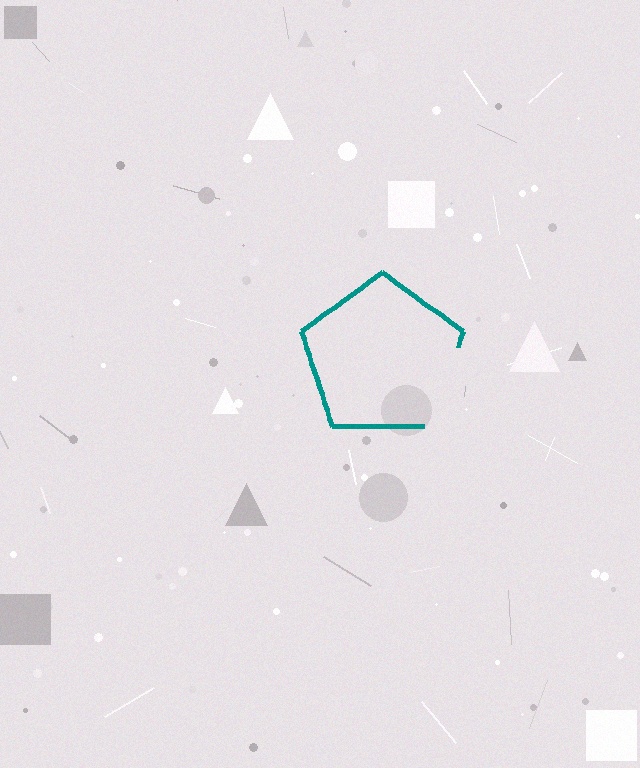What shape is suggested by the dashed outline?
The dashed outline suggests a pentagon.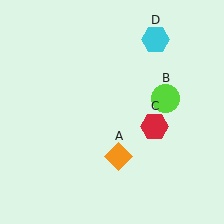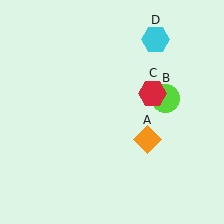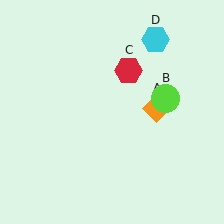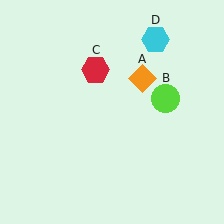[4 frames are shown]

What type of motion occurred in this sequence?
The orange diamond (object A), red hexagon (object C) rotated counterclockwise around the center of the scene.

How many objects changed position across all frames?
2 objects changed position: orange diamond (object A), red hexagon (object C).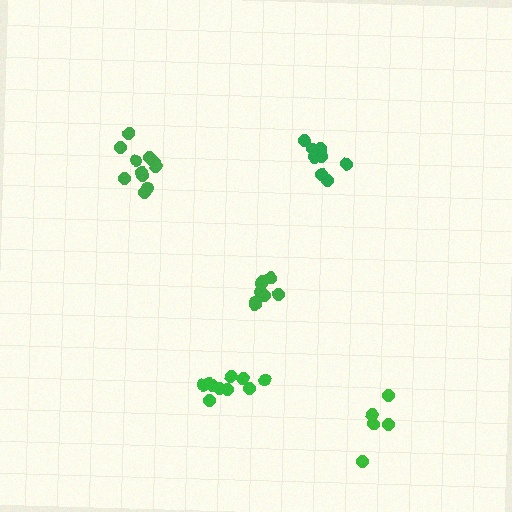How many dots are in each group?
Group 1: 8 dots, Group 2: 9 dots, Group 3: 11 dots, Group 4: 5 dots, Group 5: 10 dots (43 total).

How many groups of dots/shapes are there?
There are 5 groups.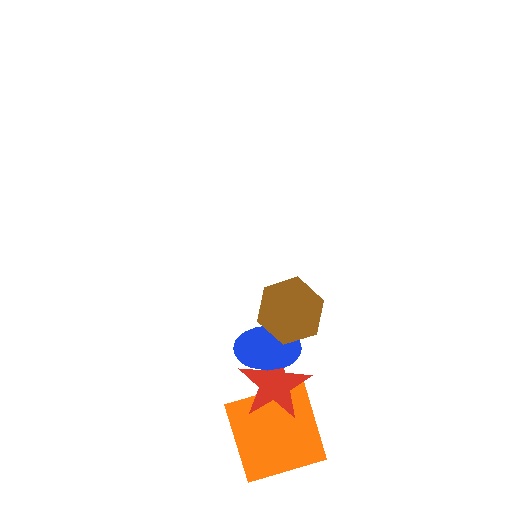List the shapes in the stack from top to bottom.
From top to bottom: the brown hexagon, the blue ellipse, the red star, the orange square.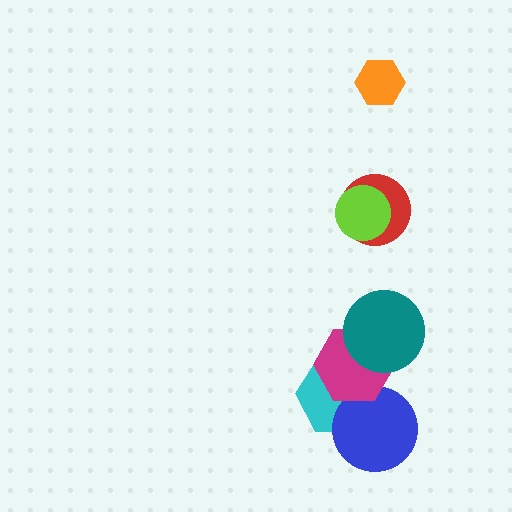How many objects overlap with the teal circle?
1 object overlaps with the teal circle.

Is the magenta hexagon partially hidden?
Yes, it is partially covered by another shape.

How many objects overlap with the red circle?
1 object overlaps with the red circle.